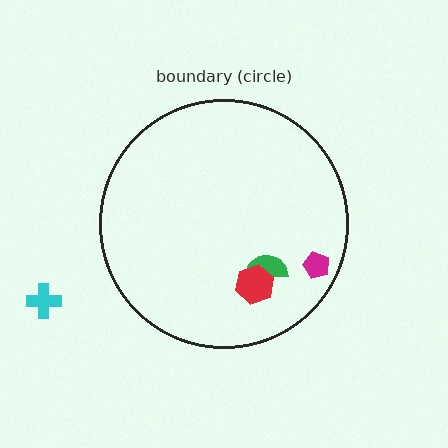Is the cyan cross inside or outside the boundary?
Outside.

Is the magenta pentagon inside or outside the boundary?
Inside.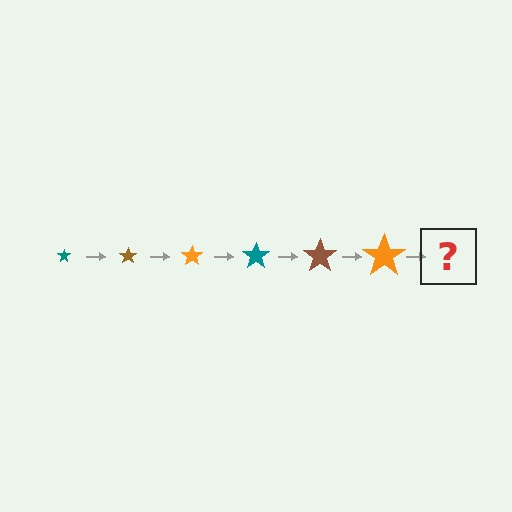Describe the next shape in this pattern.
It should be a teal star, larger than the previous one.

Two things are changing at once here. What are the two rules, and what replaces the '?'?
The two rules are that the star grows larger each step and the color cycles through teal, brown, and orange. The '?' should be a teal star, larger than the previous one.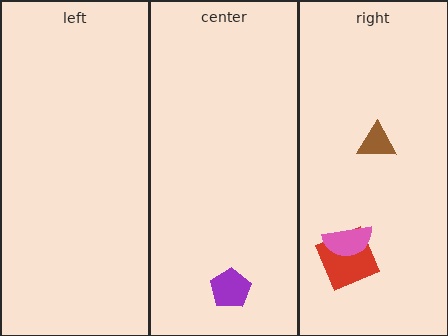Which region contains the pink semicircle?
The right region.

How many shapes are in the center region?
1.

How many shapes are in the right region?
3.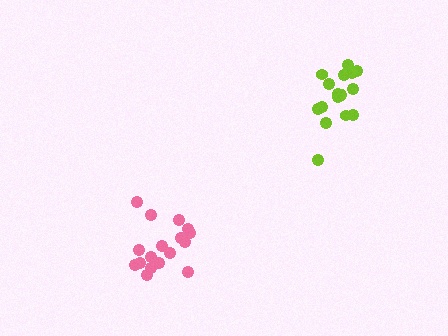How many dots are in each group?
Group 1: 17 dots, Group 2: 16 dots (33 total).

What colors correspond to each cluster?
The clusters are colored: pink, lime.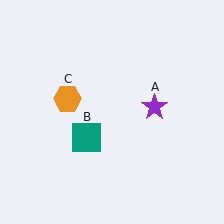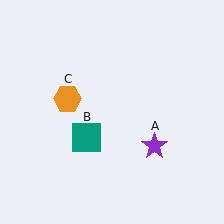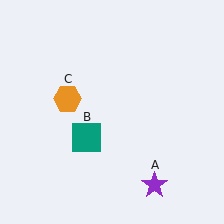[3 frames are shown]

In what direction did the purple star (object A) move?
The purple star (object A) moved down.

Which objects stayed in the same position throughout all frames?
Teal square (object B) and orange hexagon (object C) remained stationary.